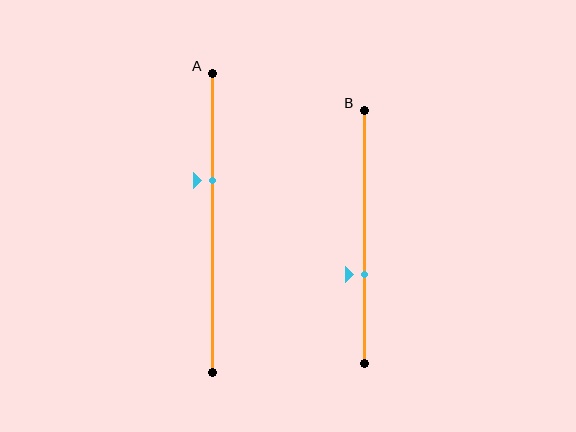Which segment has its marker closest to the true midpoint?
Segment A has its marker closest to the true midpoint.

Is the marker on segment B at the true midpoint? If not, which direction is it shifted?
No, the marker on segment B is shifted downward by about 15% of the segment length.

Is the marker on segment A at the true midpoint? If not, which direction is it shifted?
No, the marker on segment A is shifted upward by about 14% of the segment length.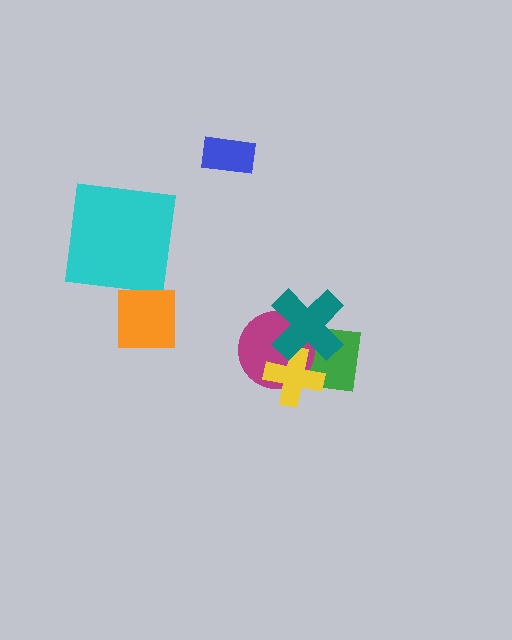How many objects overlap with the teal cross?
3 objects overlap with the teal cross.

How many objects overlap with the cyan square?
0 objects overlap with the cyan square.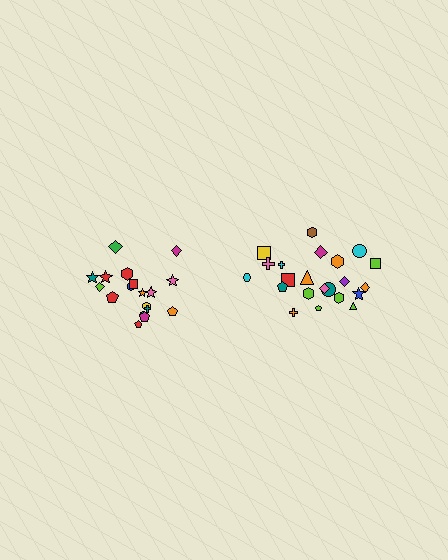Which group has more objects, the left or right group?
The right group.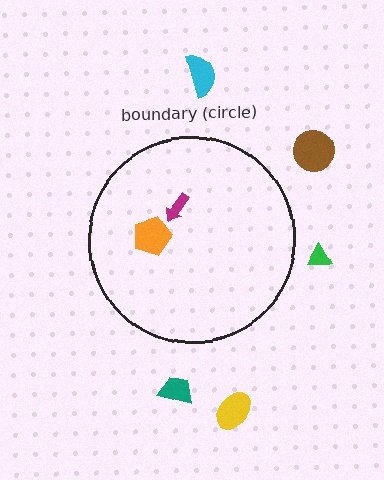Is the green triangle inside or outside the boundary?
Outside.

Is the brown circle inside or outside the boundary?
Outside.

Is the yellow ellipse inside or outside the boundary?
Outside.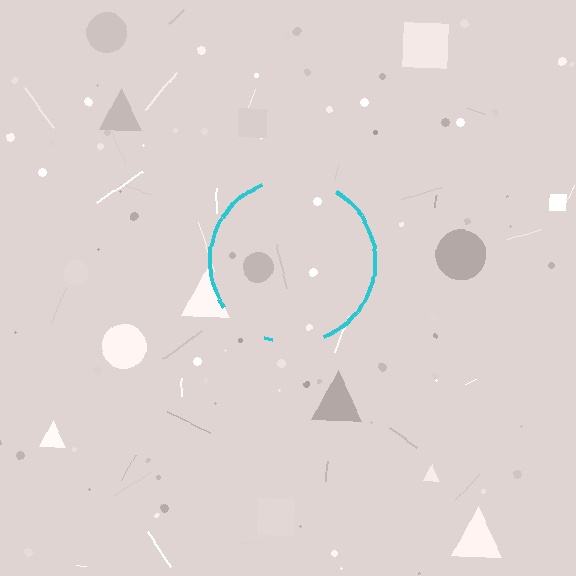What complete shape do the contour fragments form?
The contour fragments form a circle.